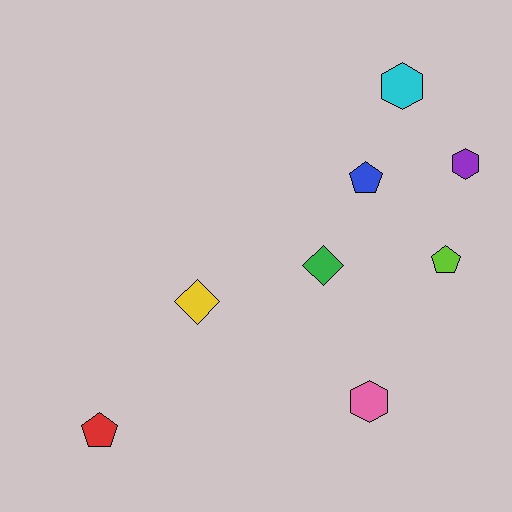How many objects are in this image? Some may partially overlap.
There are 8 objects.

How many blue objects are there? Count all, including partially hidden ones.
There is 1 blue object.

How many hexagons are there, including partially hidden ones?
There are 3 hexagons.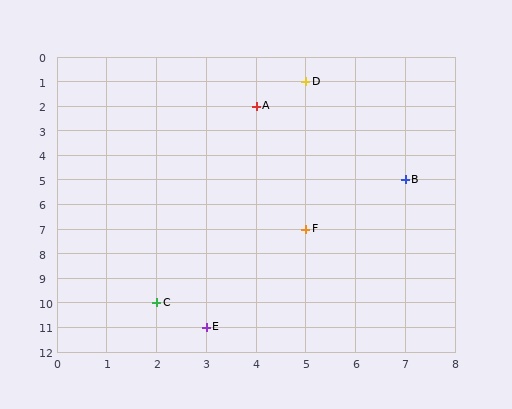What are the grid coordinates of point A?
Point A is at grid coordinates (4, 2).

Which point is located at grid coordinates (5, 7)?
Point F is at (5, 7).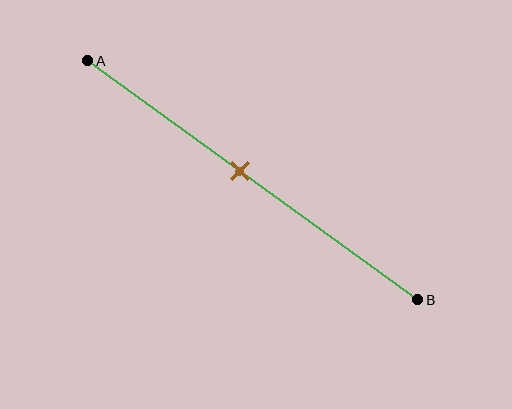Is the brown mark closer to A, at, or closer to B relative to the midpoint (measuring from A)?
The brown mark is closer to point A than the midpoint of segment AB.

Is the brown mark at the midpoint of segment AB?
No, the mark is at about 45% from A, not at the 50% midpoint.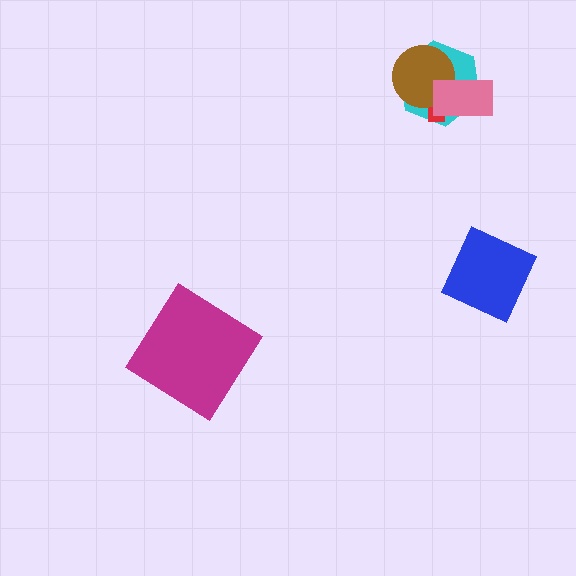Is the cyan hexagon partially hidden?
Yes, it is partially covered by another shape.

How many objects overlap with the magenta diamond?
0 objects overlap with the magenta diamond.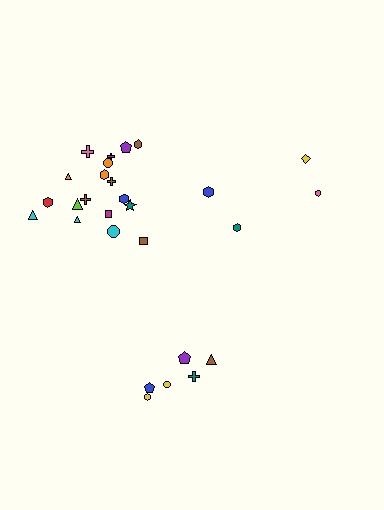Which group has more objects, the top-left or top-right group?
The top-left group.